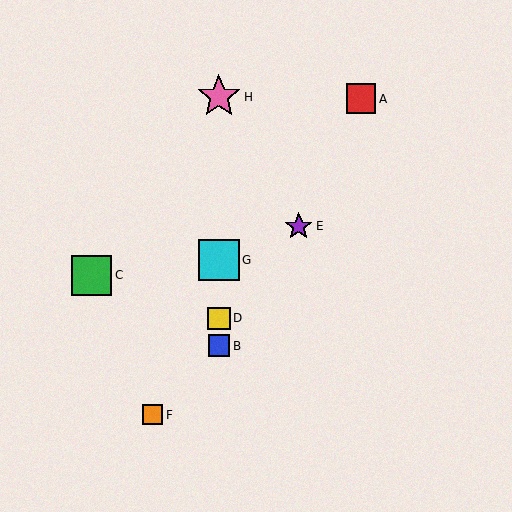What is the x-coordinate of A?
Object A is at x≈361.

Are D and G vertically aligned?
Yes, both are at x≈219.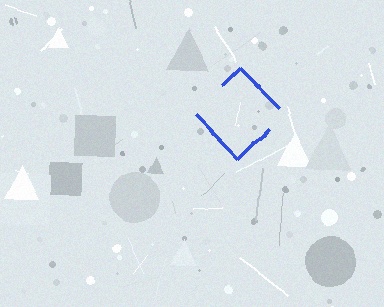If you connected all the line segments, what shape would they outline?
They would outline a diamond.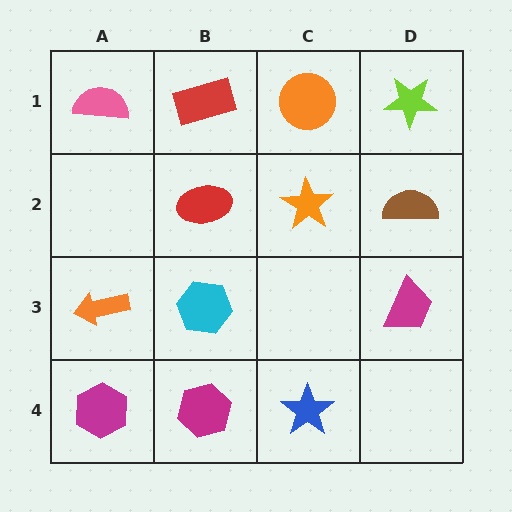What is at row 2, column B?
A red ellipse.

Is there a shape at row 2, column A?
No, that cell is empty.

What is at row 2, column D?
A brown semicircle.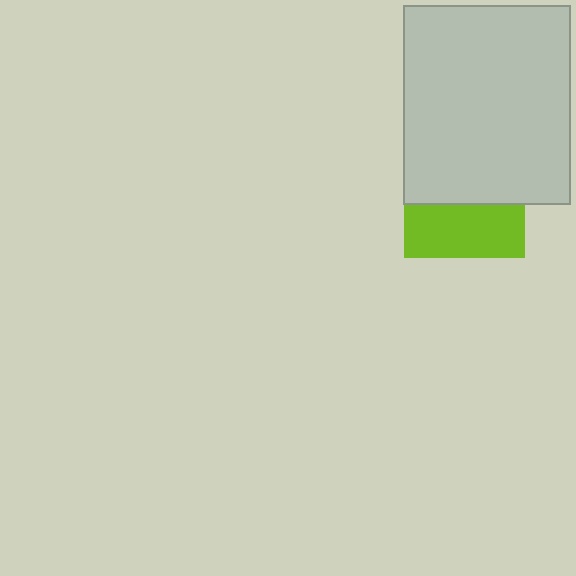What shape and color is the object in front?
The object in front is a light gray rectangle.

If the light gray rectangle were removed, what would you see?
You would see the complete lime square.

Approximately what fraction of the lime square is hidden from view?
Roughly 57% of the lime square is hidden behind the light gray rectangle.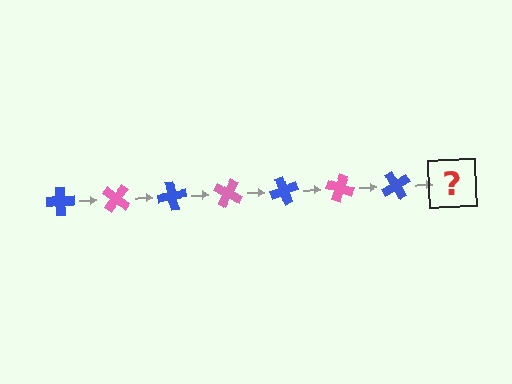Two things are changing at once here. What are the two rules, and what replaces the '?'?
The two rules are that it rotates 40 degrees each step and the color cycles through blue and pink. The '?' should be a pink cross, rotated 280 degrees from the start.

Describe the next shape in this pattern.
It should be a pink cross, rotated 280 degrees from the start.